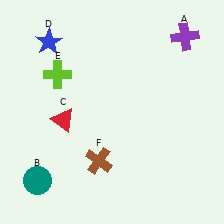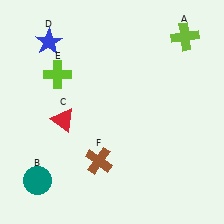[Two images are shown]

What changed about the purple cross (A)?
In Image 1, A is purple. In Image 2, it changed to lime.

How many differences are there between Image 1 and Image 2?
There is 1 difference between the two images.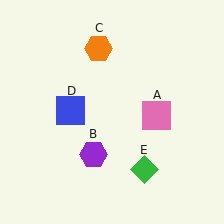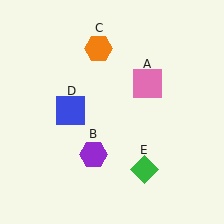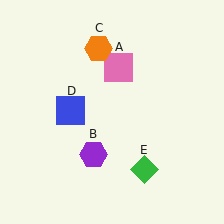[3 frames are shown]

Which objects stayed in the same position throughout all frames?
Purple hexagon (object B) and orange hexagon (object C) and blue square (object D) and green diamond (object E) remained stationary.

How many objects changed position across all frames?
1 object changed position: pink square (object A).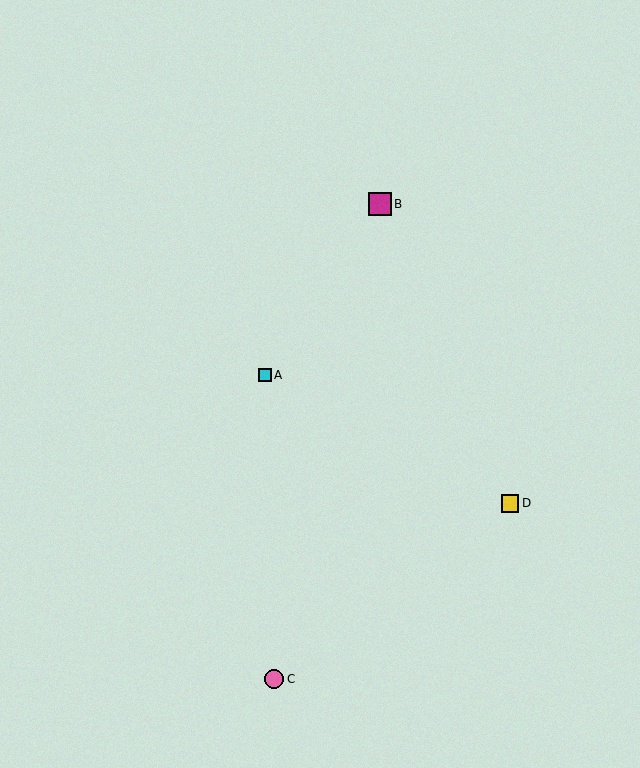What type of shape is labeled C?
Shape C is a pink circle.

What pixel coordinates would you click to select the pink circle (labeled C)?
Click at (274, 679) to select the pink circle C.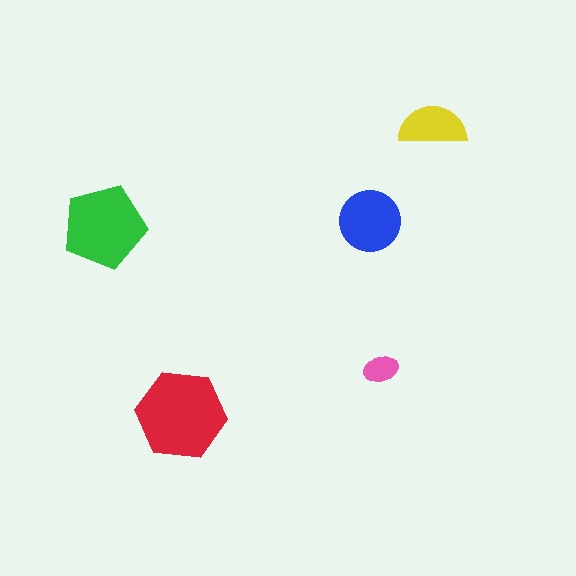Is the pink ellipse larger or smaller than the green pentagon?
Smaller.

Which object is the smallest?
The pink ellipse.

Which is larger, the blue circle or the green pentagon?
The green pentagon.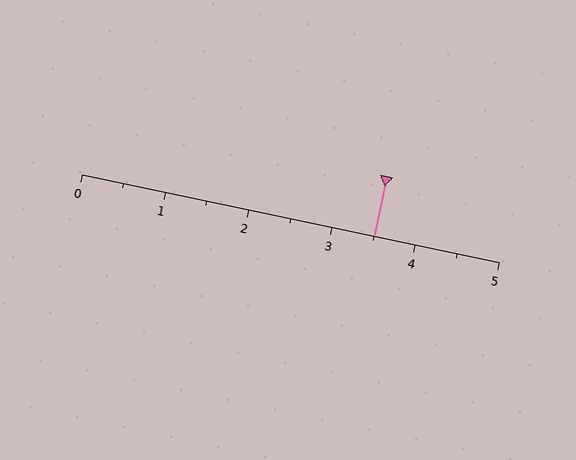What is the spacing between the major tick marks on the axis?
The major ticks are spaced 1 apart.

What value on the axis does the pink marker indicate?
The marker indicates approximately 3.5.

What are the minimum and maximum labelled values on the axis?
The axis runs from 0 to 5.